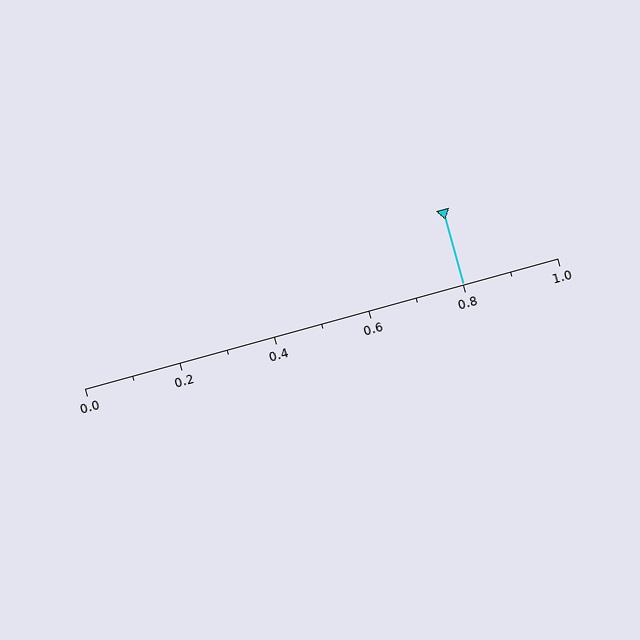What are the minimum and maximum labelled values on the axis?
The axis runs from 0.0 to 1.0.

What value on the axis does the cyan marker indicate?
The marker indicates approximately 0.8.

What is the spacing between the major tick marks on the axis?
The major ticks are spaced 0.2 apart.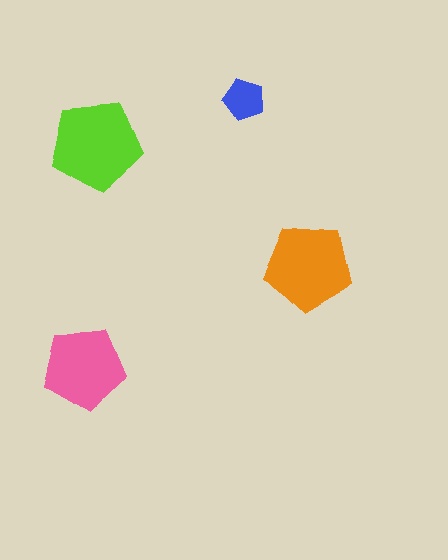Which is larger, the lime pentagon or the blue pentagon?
The lime one.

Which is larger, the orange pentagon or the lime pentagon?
The lime one.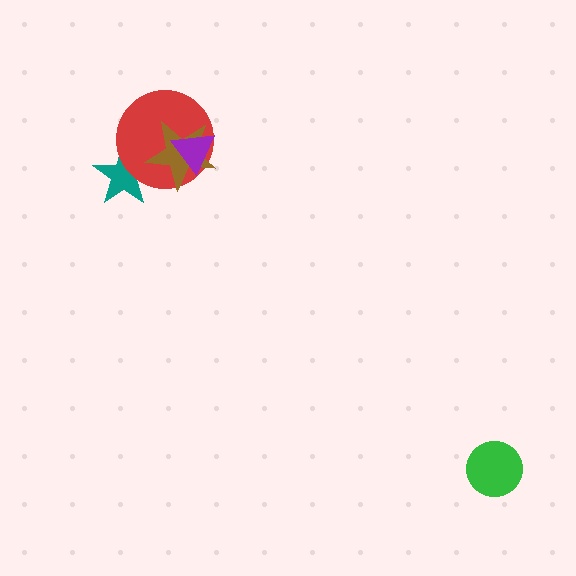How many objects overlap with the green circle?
0 objects overlap with the green circle.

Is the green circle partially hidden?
No, no other shape covers it.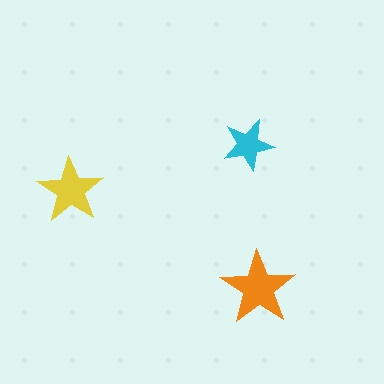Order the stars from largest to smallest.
the orange one, the yellow one, the cyan one.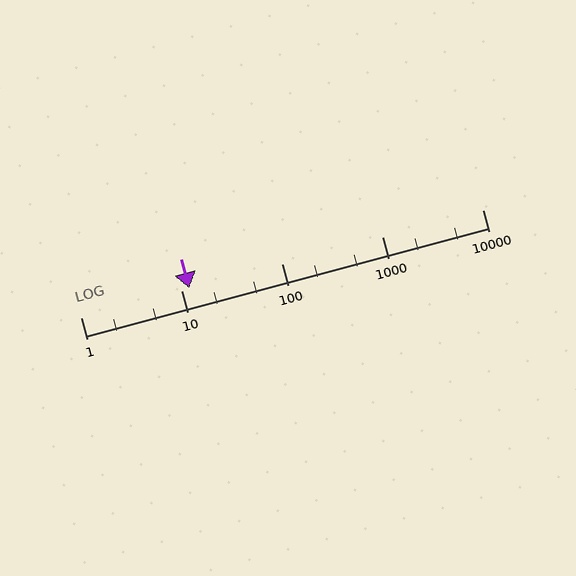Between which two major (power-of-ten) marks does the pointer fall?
The pointer is between 10 and 100.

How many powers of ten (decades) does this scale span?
The scale spans 4 decades, from 1 to 10000.